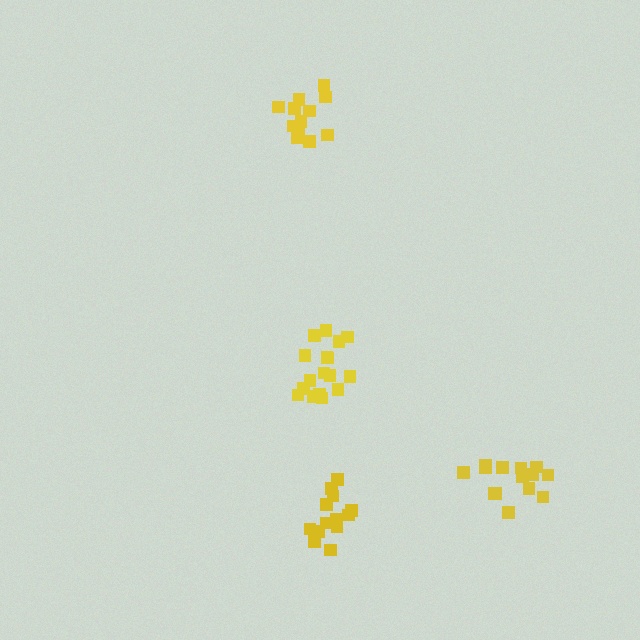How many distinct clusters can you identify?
There are 4 distinct clusters.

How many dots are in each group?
Group 1: 14 dots, Group 2: 12 dots, Group 3: 17 dots, Group 4: 14 dots (57 total).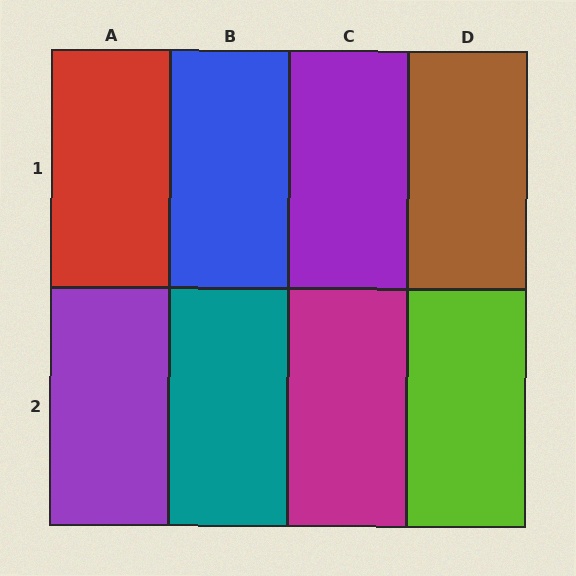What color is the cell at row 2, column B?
Teal.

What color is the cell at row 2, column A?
Purple.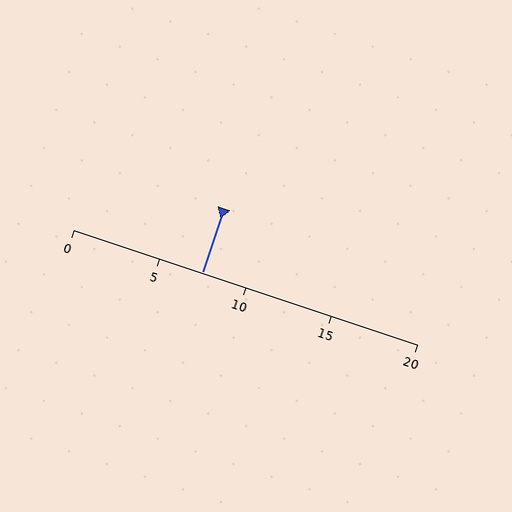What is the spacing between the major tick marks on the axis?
The major ticks are spaced 5 apart.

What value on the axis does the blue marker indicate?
The marker indicates approximately 7.5.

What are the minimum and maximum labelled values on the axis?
The axis runs from 0 to 20.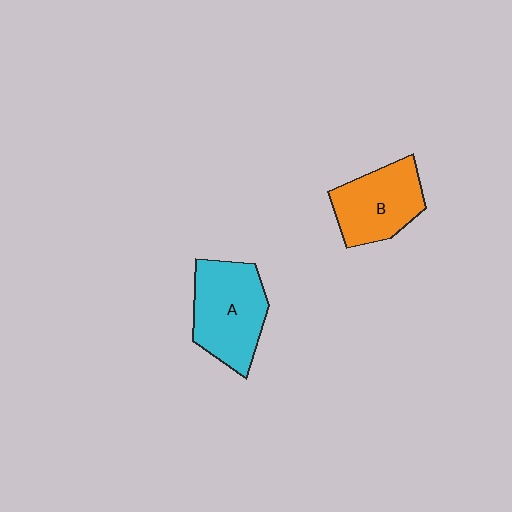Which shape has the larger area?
Shape A (cyan).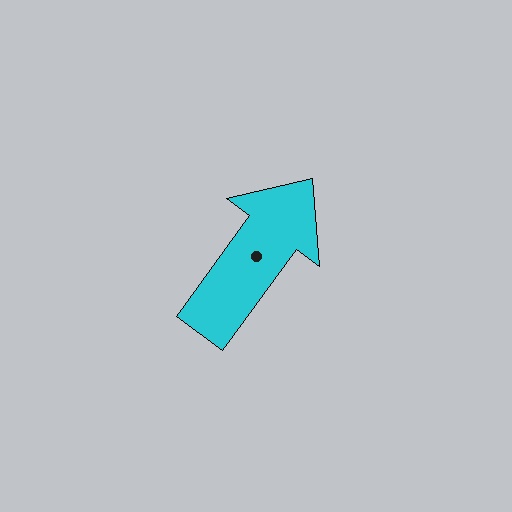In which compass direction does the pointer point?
Northeast.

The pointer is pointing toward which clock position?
Roughly 1 o'clock.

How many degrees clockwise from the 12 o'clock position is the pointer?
Approximately 36 degrees.